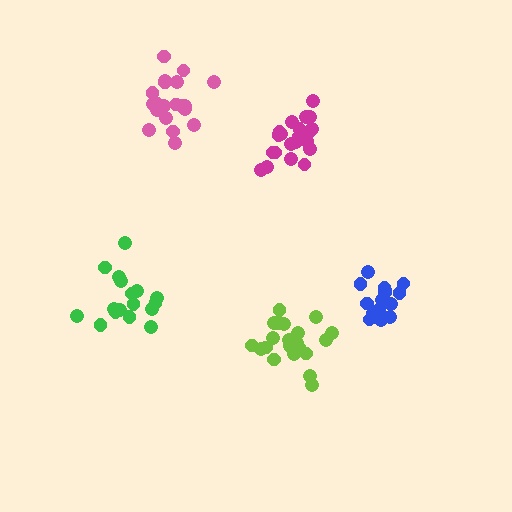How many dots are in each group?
Group 1: 21 dots, Group 2: 16 dots, Group 3: 21 dots, Group 4: 17 dots, Group 5: 21 dots (96 total).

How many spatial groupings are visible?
There are 5 spatial groupings.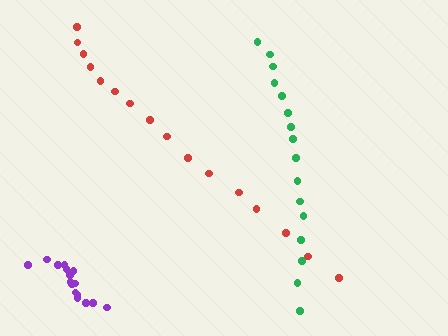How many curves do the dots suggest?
There are 3 distinct paths.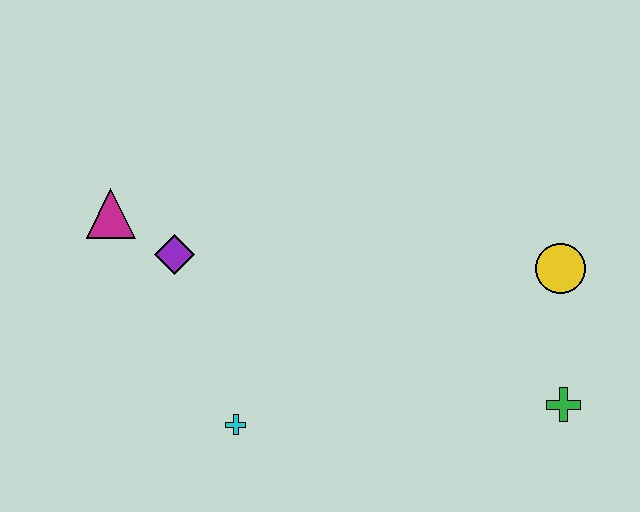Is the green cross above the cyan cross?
Yes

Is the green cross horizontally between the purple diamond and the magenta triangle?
No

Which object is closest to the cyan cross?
The purple diamond is closest to the cyan cross.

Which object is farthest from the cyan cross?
The yellow circle is farthest from the cyan cross.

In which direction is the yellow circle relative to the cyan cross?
The yellow circle is to the right of the cyan cross.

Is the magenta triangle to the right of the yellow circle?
No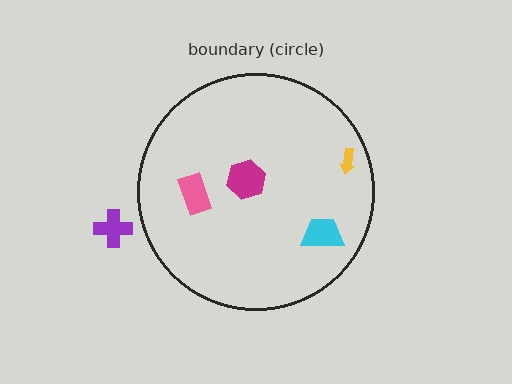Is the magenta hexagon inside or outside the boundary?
Inside.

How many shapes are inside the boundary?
4 inside, 1 outside.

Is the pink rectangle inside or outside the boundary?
Inside.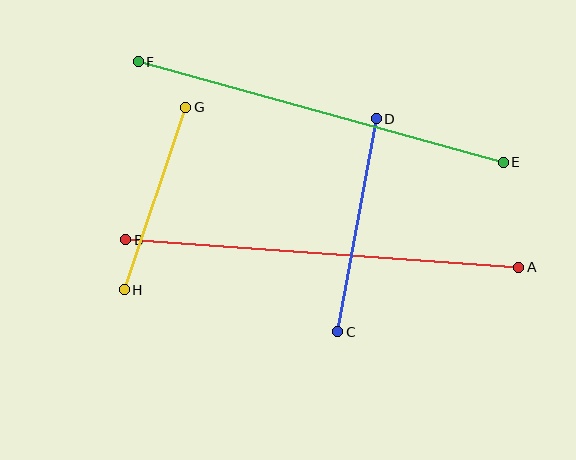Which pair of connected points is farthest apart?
Points A and B are farthest apart.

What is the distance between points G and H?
The distance is approximately 192 pixels.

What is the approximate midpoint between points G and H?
The midpoint is at approximately (155, 198) pixels.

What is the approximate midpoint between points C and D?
The midpoint is at approximately (357, 225) pixels.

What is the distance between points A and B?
The distance is approximately 394 pixels.